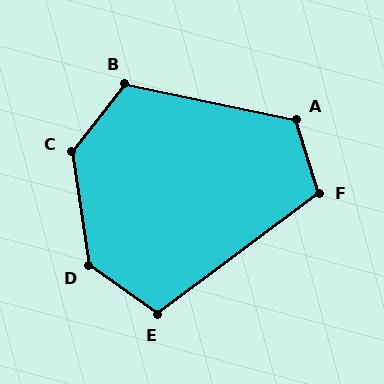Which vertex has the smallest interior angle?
E, at approximately 108 degrees.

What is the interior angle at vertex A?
Approximately 119 degrees (obtuse).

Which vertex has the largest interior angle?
D, at approximately 134 degrees.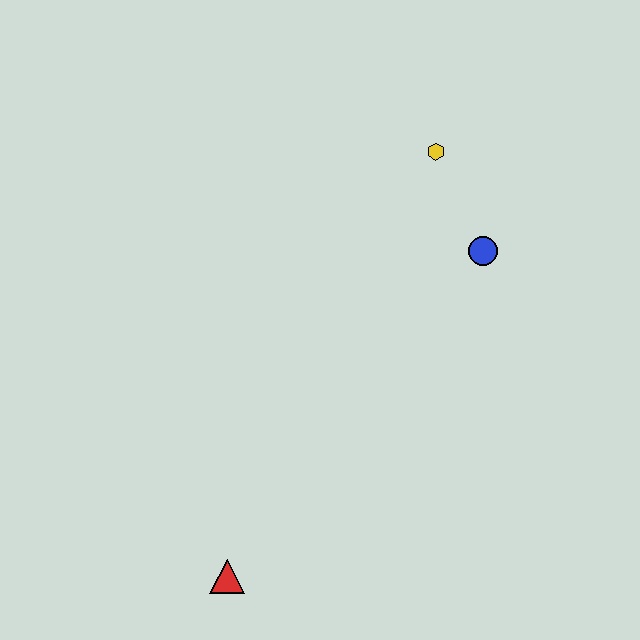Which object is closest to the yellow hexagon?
The blue circle is closest to the yellow hexagon.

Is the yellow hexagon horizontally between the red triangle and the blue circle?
Yes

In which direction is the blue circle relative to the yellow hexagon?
The blue circle is below the yellow hexagon.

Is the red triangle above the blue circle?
No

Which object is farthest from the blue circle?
The red triangle is farthest from the blue circle.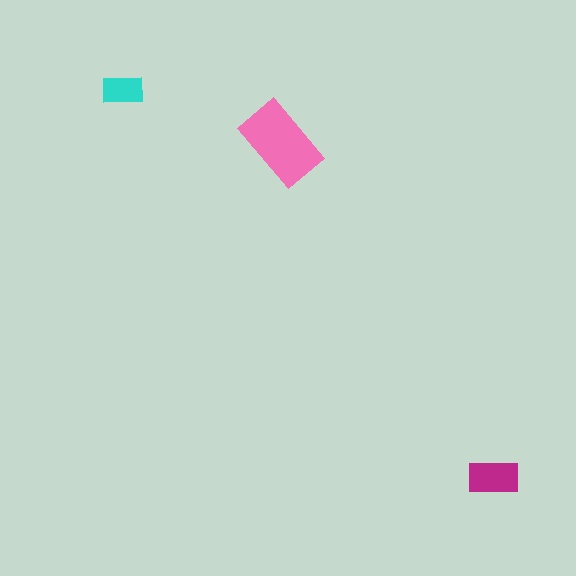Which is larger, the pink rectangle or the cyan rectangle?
The pink one.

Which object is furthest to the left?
The cyan rectangle is leftmost.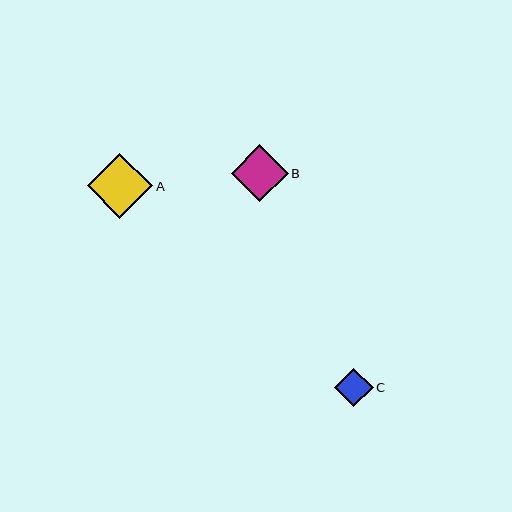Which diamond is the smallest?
Diamond C is the smallest with a size of approximately 38 pixels.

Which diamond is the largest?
Diamond A is the largest with a size of approximately 65 pixels.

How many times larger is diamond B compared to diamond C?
Diamond B is approximately 1.5 times the size of diamond C.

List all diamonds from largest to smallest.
From largest to smallest: A, B, C.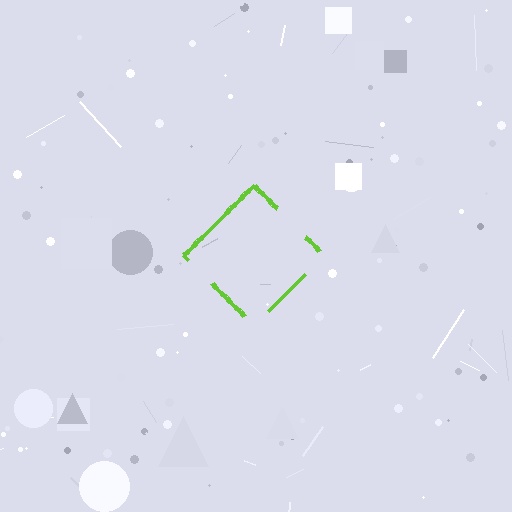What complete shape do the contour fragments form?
The contour fragments form a diamond.